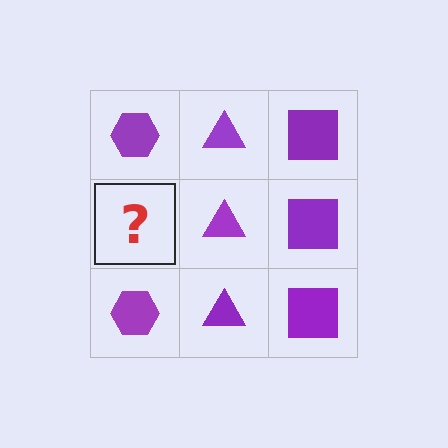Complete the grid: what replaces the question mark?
The question mark should be replaced with a purple hexagon.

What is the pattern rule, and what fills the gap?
The rule is that each column has a consistent shape. The gap should be filled with a purple hexagon.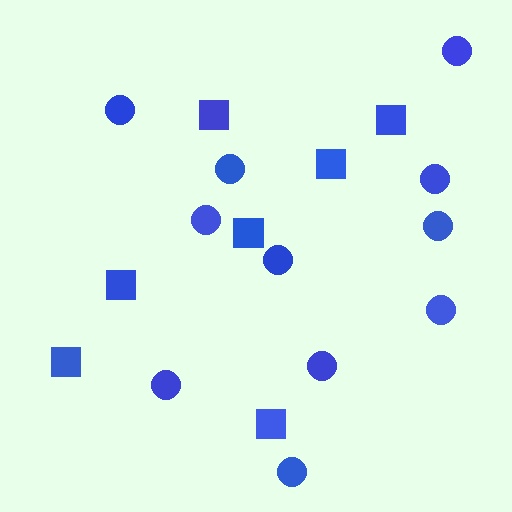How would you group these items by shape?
There are 2 groups: one group of squares (7) and one group of circles (11).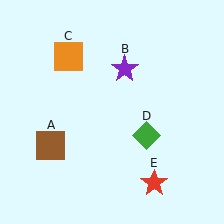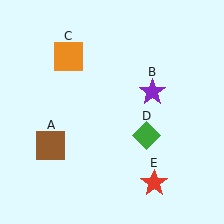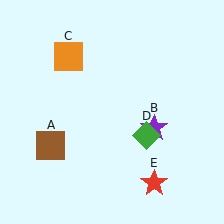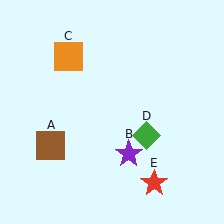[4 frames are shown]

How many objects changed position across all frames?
1 object changed position: purple star (object B).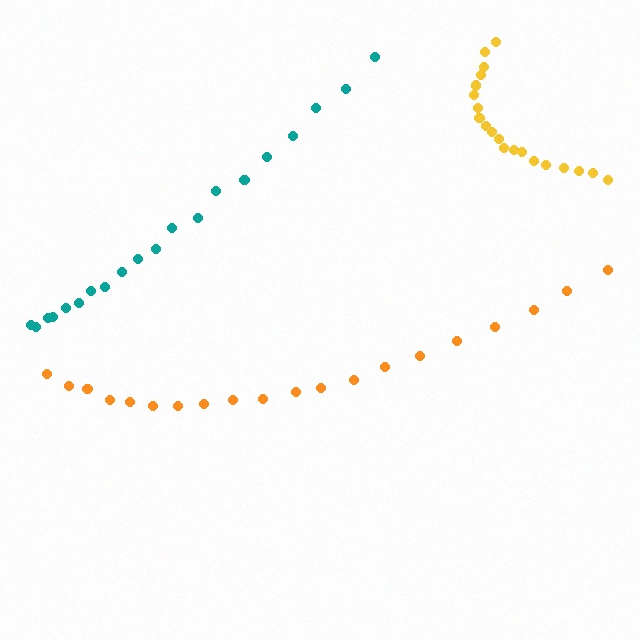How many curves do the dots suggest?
There are 3 distinct paths.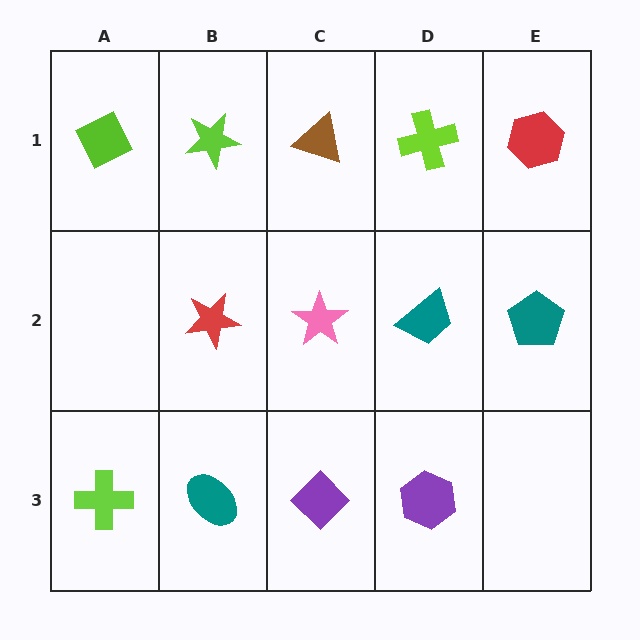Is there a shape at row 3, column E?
No, that cell is empty.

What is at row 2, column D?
A teal trapezoid.